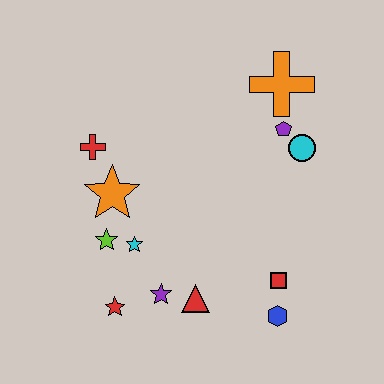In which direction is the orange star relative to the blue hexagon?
The orange star is to the left of the blue hexagon.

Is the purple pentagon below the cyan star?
No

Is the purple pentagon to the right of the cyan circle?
No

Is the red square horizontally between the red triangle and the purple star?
No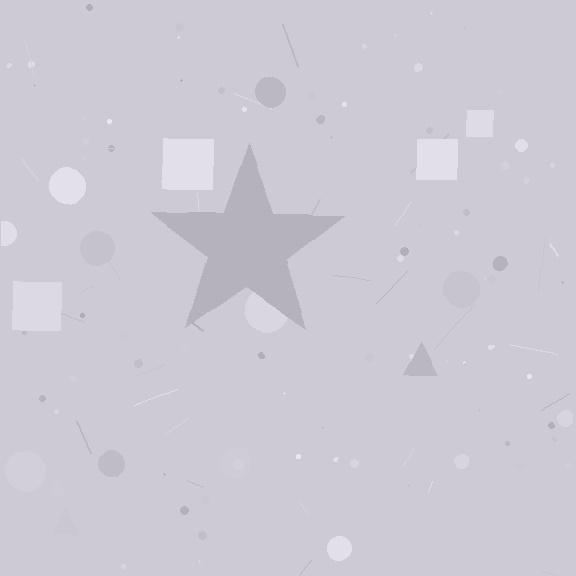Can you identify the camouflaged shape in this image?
The camouflaged shape is a star.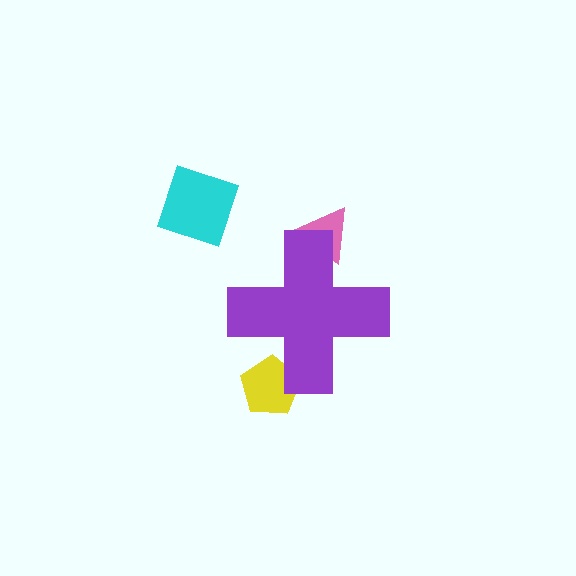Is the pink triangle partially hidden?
Yes, the pink triangle is partially hidden behind the purple cross.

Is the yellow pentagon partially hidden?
Yes, the yellow pentagon is partially hidden behind the purple cross.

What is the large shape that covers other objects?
A purple cross.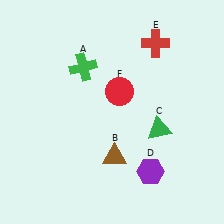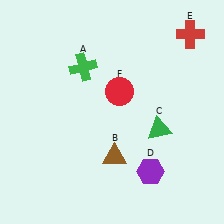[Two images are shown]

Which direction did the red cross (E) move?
The red cross (E) moved right.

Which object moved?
The red cross (E) moved right.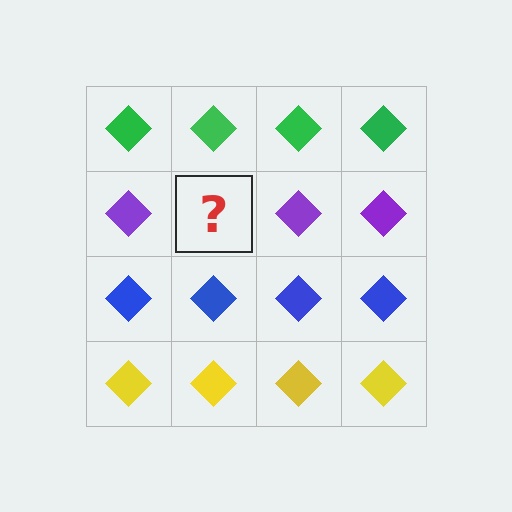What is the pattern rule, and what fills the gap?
The rule is that each row has a consistent color. The gap should be filled with a purple diamond.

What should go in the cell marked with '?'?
The missing cell should contain a purple diamond.